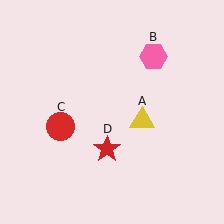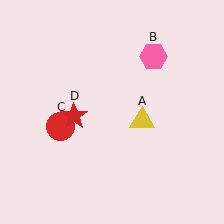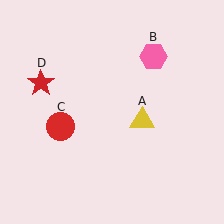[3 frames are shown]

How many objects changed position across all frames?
1 object changed position: red star (object D).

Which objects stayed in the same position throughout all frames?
Yellow triangle (object A) and pink hexagon (object B) and red circle (object C) remained stationary.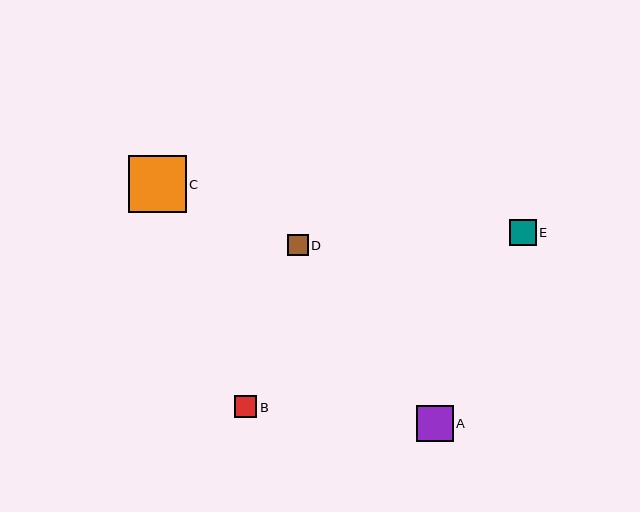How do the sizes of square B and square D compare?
Square B and square D are approximately the same size.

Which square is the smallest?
Square D is the smallest with a size of approximately 21 pixels.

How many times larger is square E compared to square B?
Square E is approximately 1.2 times the size of square B.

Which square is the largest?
Square C is the largest with a size of approximately 57 pixels.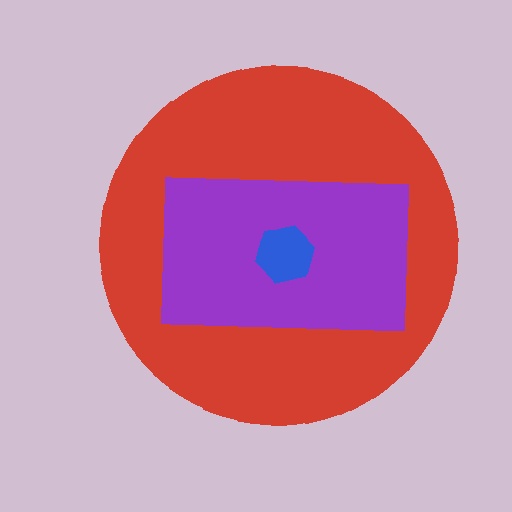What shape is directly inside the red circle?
The purple rectangle.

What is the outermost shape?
The red circle.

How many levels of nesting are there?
3.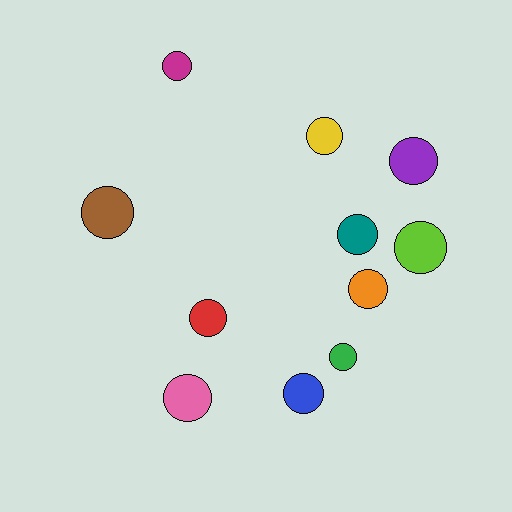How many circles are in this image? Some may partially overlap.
There are 11 circles.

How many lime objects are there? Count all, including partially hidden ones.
There is 1 lime object.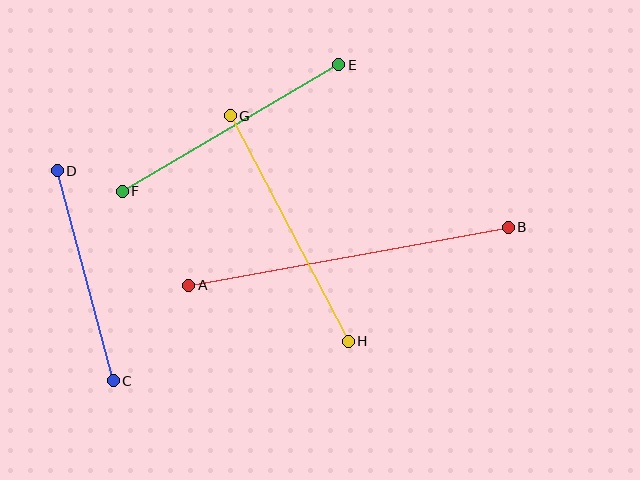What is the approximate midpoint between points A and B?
The midpoint is at approximately (349, 256) pixels.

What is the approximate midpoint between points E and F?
The midpoint is at approximately (231, 128) pixels.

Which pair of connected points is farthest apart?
Points A and B are farthest apart.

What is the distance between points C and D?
The distance is approximately 218 pixels.